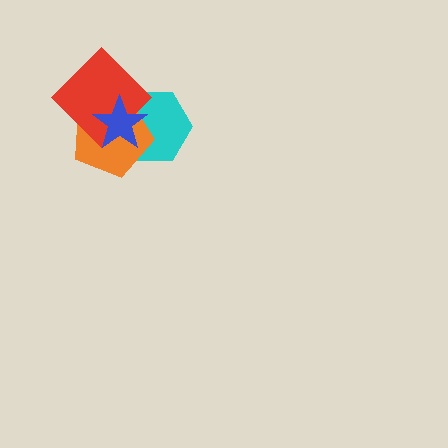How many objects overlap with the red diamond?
3 objects overlap with the red diamond.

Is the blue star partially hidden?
No, no other shape covers it.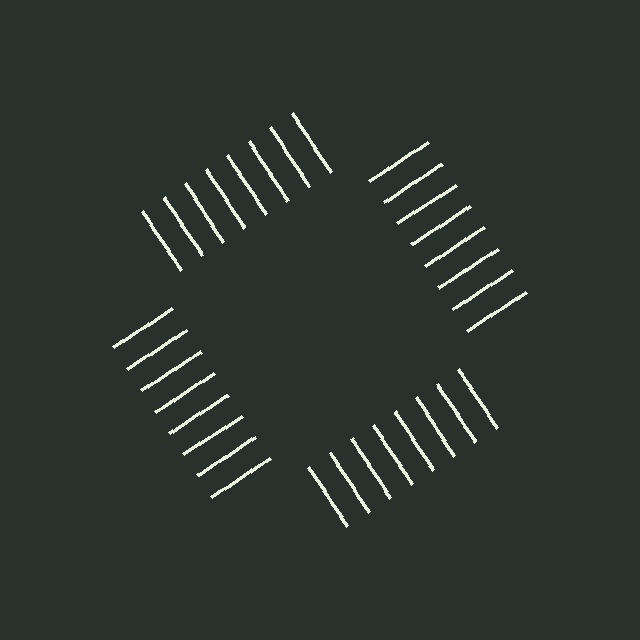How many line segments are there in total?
32 — 8 along each of the 4 edges.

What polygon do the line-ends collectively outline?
An illusory square — the line segments terminate on its edges but no continuous stroke is drawn.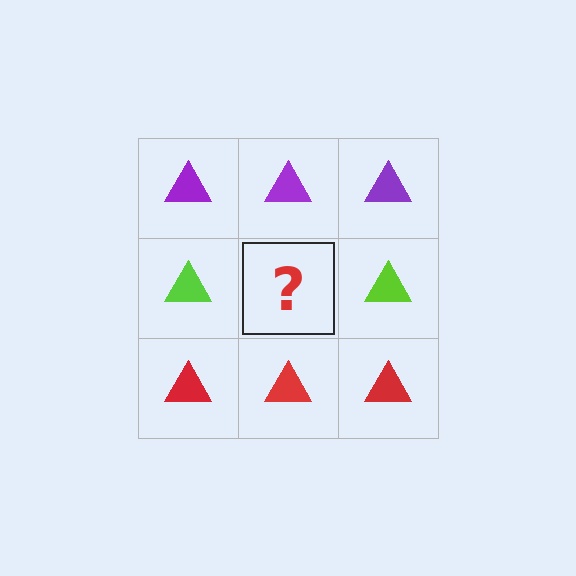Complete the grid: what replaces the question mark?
The question mark should be replaced with a lime triangle.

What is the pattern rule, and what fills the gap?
The rule is that each row has a consistent color. The gap should be filled with a lime triangle.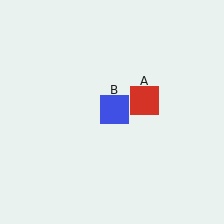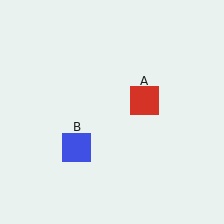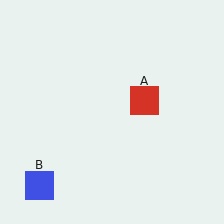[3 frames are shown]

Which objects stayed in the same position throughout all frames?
Red square (object A) remained stationary.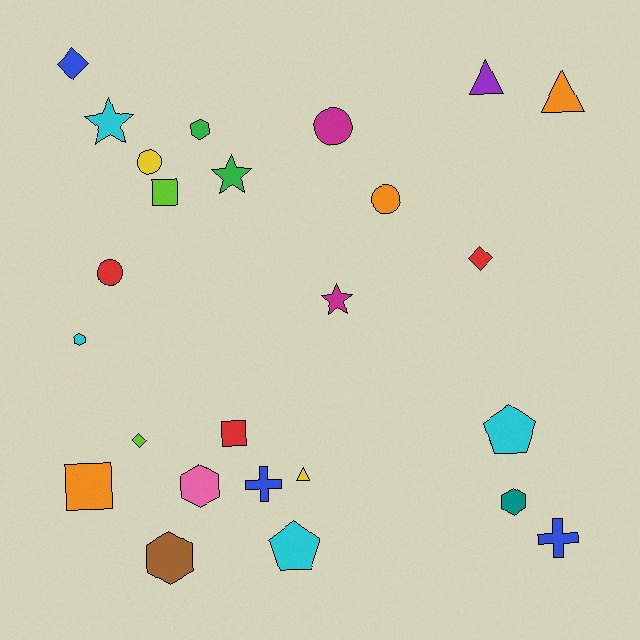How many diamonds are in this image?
There are 3 diamonds.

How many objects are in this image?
There are 25 objects.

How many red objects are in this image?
There are 3 red objects.